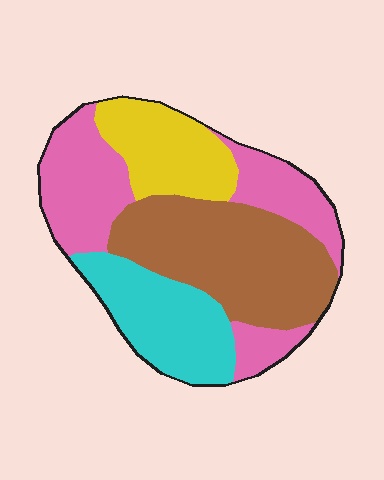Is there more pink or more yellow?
Pink.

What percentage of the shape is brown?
Brown takes up about one third (1/3) of the shape.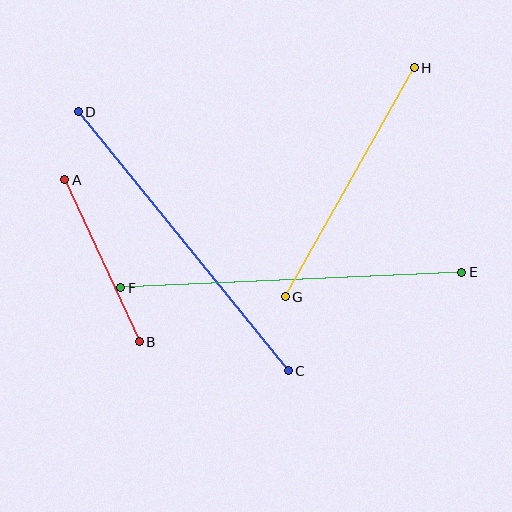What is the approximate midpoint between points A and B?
The midpoint is at approximately (102, 261) pixels.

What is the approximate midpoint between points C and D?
The midpoint is at approximately (183, 241) pixels.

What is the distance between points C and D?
The distance is approximately 333 pixels.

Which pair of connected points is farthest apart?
Points E and F are farthest apart.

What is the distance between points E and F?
The distance is approximately 341 pixels.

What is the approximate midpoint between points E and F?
The midpoint is at approximately (291, 280) pixels.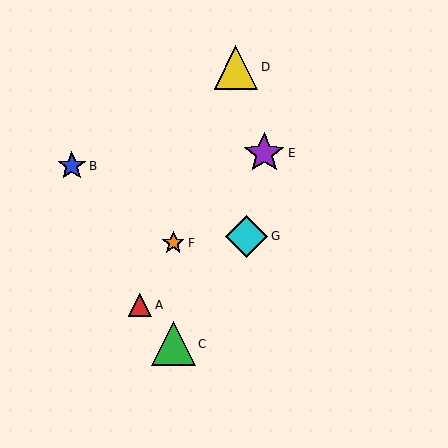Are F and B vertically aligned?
No, F is at x≈173 and B is at x≈72.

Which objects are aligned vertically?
Objects C, F are aligned vertically.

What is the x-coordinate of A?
Object A is at x≈140.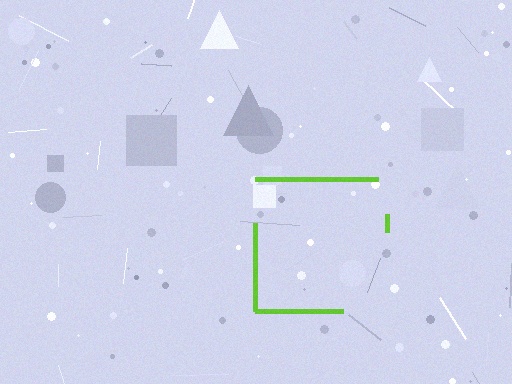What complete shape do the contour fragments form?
The contour fragments form a square.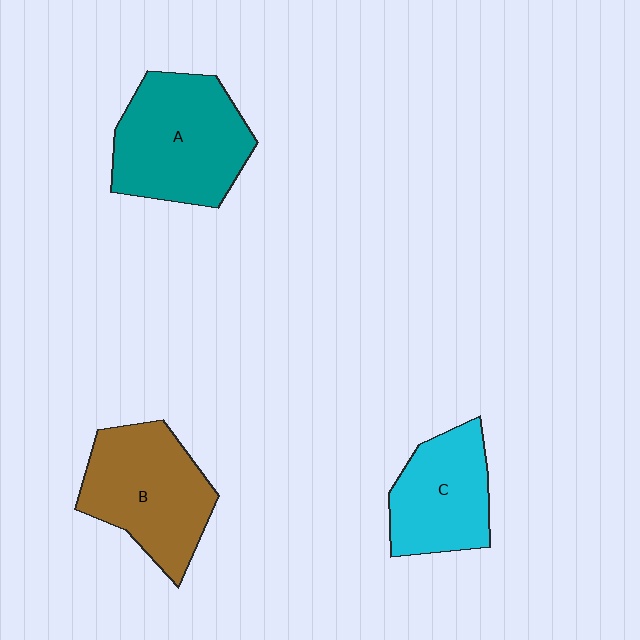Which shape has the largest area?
Shape A (teal).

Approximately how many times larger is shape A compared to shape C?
Approximately 1.4 times.